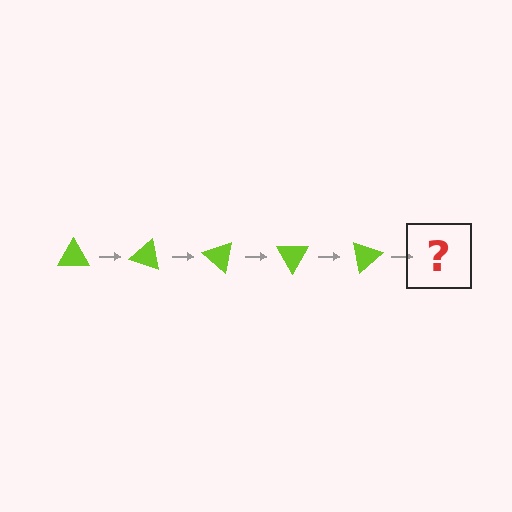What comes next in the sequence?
The next element should be a lime triangle rotated 100 degrees.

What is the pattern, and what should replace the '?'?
The pattern is that the triangle rotates 20 degrees each step. The '?' should be a lime triangle rotated 100 degrees.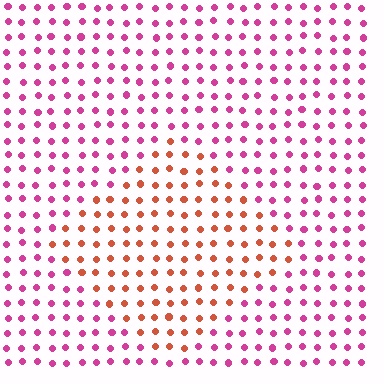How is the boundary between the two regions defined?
The boundary is defined purely by a slight shift in hue (about 48 degrees). Spacing, size, and orientation are identical on both sides.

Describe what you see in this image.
The image is filled with small magenta elements in a uniform arrangement. A diamond-shaped region is visible where the elements are tinted to a slightly different hue, forming a subtle color boundary.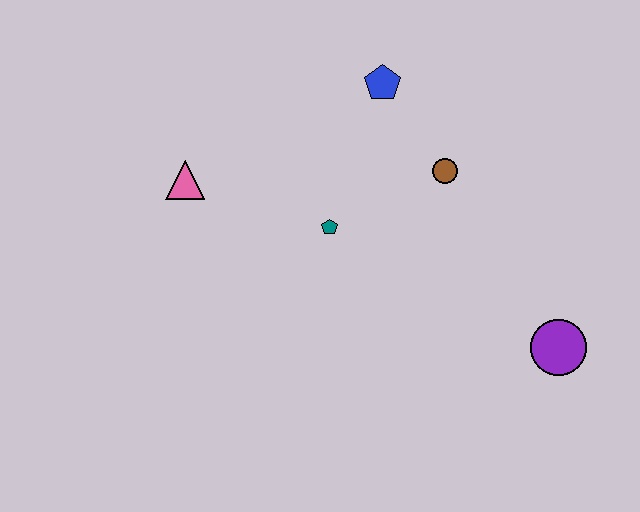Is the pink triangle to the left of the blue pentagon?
Yes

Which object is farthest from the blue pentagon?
The purple circle is farthest from the blue pentagon.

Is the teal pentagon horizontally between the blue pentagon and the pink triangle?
Yes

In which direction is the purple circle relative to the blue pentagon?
The purple circle is below the blue pentagon.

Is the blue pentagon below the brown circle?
No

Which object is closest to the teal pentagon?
The brown circle is closest to the teal pentagon.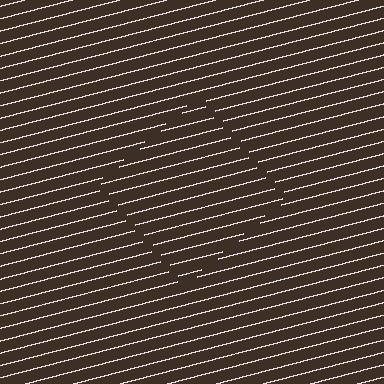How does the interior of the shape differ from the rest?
The interior of the shape contains the same grating, shifted by half a period — the contour is defined by the phase discontinuity where line-ends from the inner and outer gratings abut.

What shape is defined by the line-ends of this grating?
An illusory square. The interior of the shape contains the same grating, shifted by half a period — the contour is defined by the phase discontinuity where line-ends from the inner and outer gratings abut.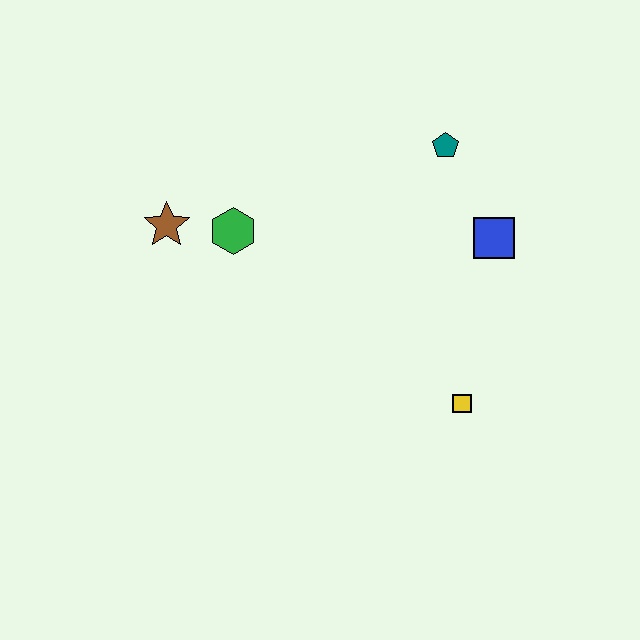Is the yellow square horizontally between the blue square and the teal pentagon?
Yes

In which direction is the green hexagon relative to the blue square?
The green hexagon is to the left of the blue square.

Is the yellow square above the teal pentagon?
No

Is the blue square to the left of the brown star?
No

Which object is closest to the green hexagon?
The brown star is closest to the green hexagon.